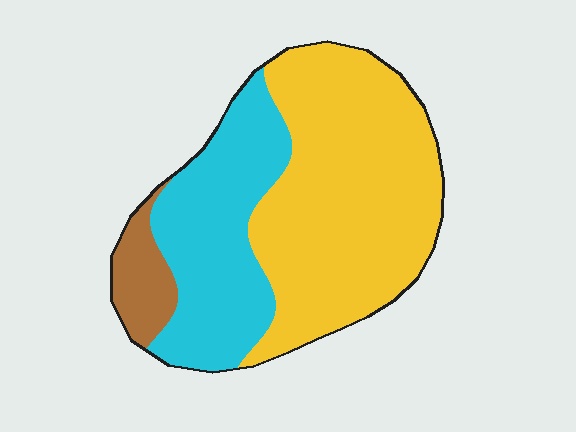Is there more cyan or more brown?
Cyan.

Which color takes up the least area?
Brown, at roughly 10%.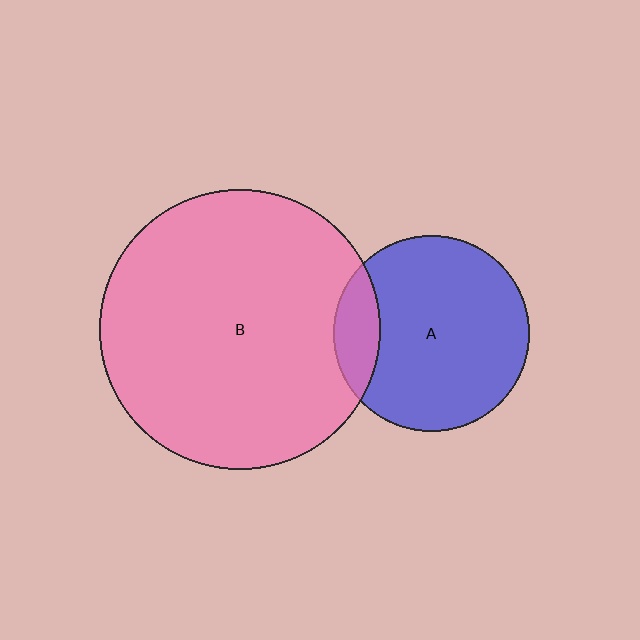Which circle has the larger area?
Circle B (pink).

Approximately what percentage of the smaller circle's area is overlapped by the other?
Approximately 15%.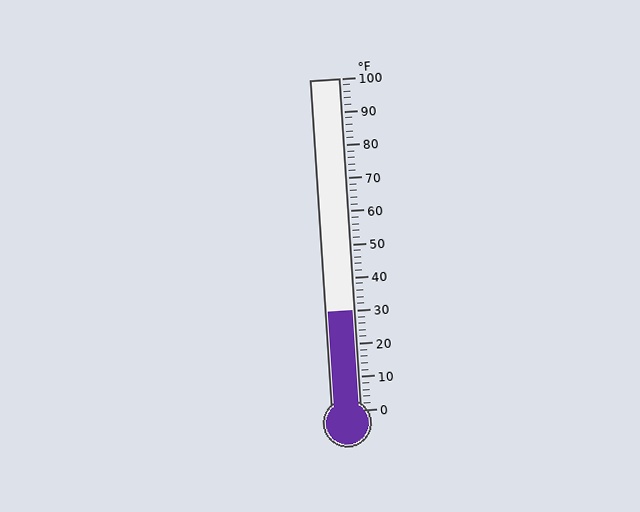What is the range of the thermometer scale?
The thermometer scale ranges from 0°F to 100°F.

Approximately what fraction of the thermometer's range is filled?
The thermometer is filled to approximately 30% of its range.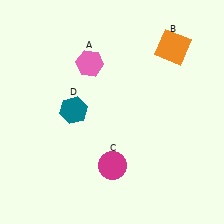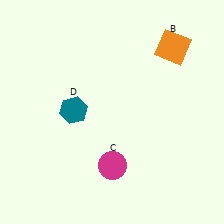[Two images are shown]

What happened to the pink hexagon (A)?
The pink hexagon (A) was removed in Image 2. It was in the top-left area of Image 1.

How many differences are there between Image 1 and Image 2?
There is 1 difference between the two images.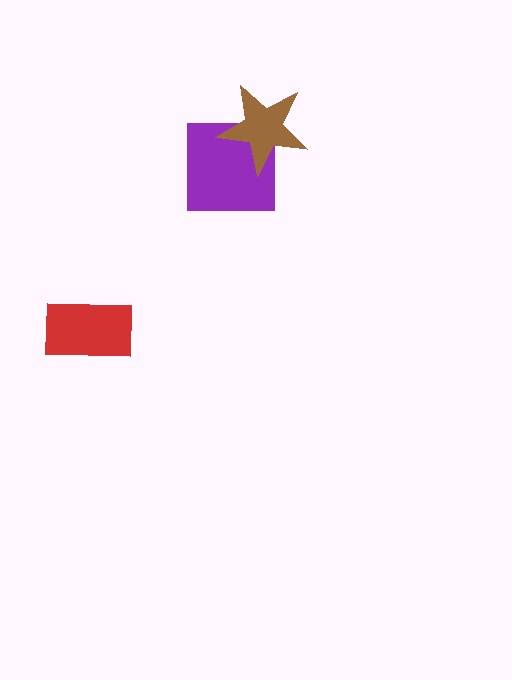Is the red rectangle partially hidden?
No, no other shape covers it.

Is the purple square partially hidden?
Yes, it is partially covered by another shape.